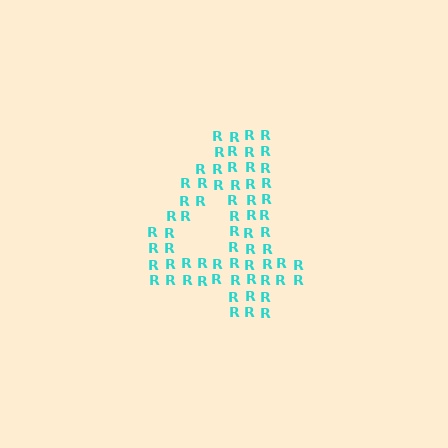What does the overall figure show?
The overall figure shows the digit 4.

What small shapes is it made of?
It is made of small letter R's.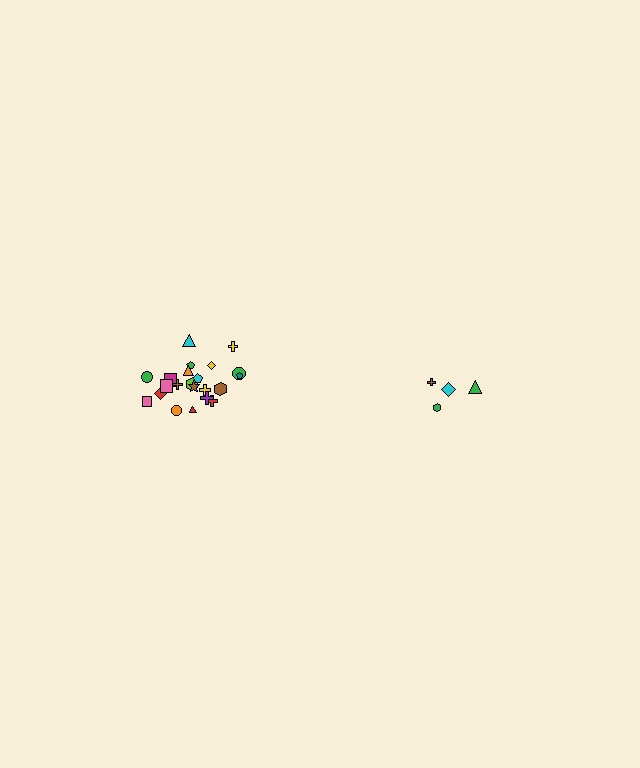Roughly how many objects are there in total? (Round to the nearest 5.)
Roughly 25 objects in total.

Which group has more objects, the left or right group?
The left group.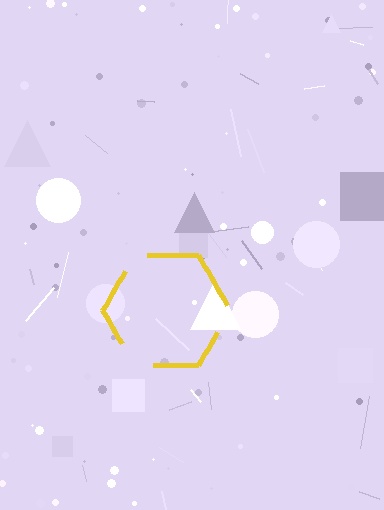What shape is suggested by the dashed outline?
The dashed outline suggests a hexagon.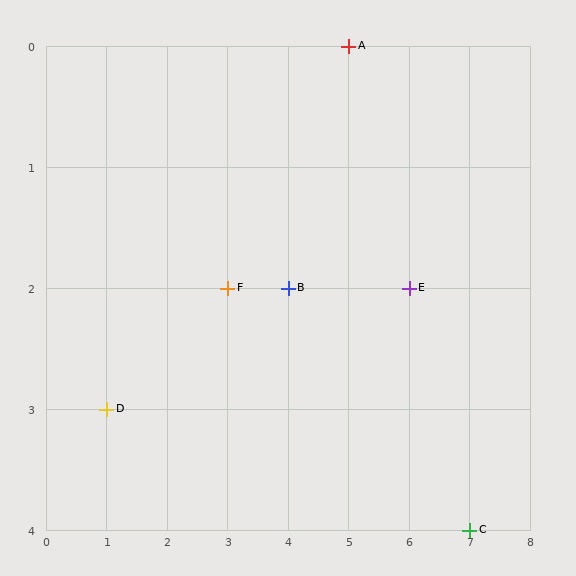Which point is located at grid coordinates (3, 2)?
Point F is at (3, 2).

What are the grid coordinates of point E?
Point E is at grid coordinates (6, 2).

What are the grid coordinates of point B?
Point B is at grid coordinates (4, 2).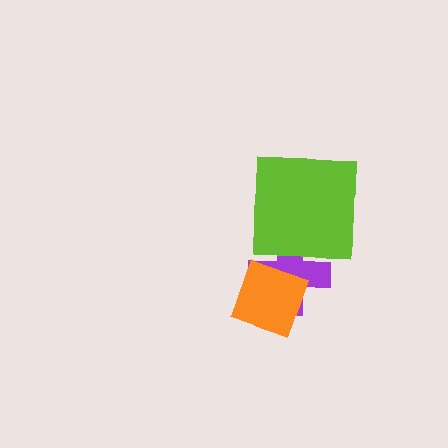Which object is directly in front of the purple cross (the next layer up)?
The orange square is directly in front of the purple cross.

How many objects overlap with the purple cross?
2 objects overlap with the purple cross.